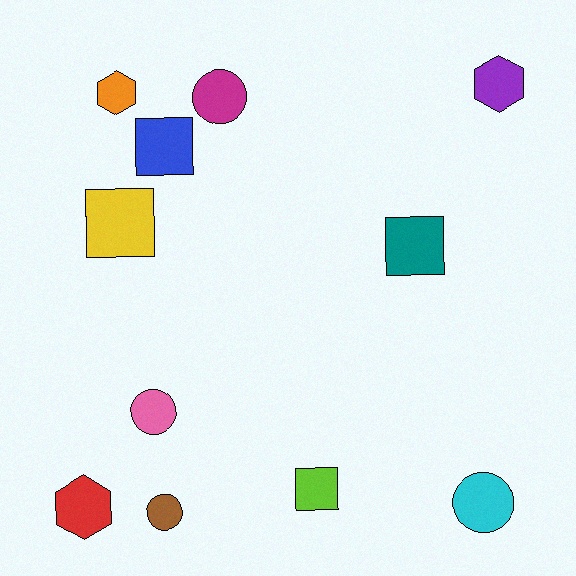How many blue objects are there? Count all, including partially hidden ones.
There is 1 blue object.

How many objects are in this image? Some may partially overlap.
There are 11 objects.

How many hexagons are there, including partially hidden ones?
There are 3 hexagons.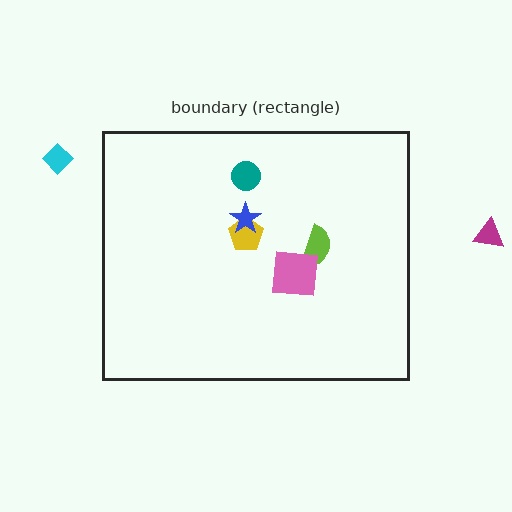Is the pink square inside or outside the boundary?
Inside.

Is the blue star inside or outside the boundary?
Inside.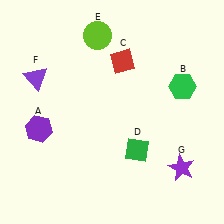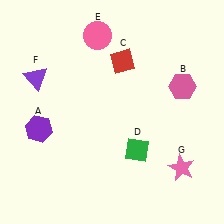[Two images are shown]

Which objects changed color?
B changed from green to pink. E changed from lime to pink. G changed from purple to pink.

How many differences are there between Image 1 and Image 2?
There are 3 differences between the two images.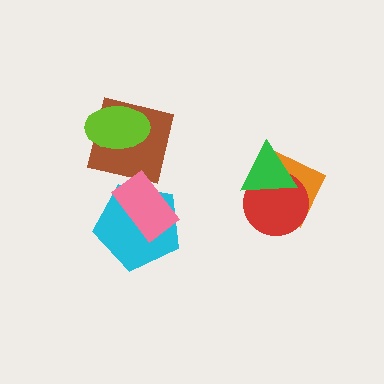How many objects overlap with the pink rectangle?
1 object overlaps with the pink rectangle.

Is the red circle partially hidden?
Yes, it is partially covered by another shape.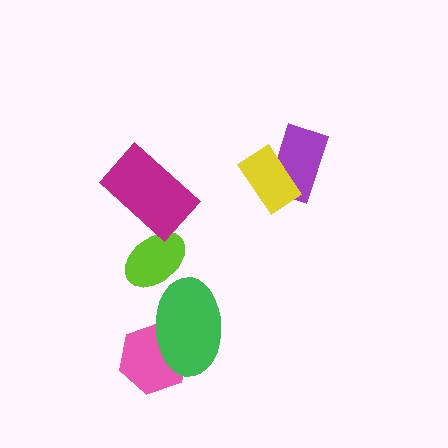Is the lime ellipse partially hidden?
Yes, it is partially covered by another shape.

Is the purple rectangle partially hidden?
Yes, it is partially covered by another shape.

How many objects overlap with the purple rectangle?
1 object overlaps with the purple rectangle.